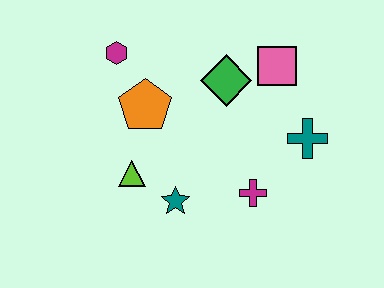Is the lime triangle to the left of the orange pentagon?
Yes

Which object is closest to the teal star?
The lime triangle is closest to the teal star.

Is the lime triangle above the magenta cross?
Yes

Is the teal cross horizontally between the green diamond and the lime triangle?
No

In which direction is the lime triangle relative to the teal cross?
The lime triangle is to the left of the teal cross.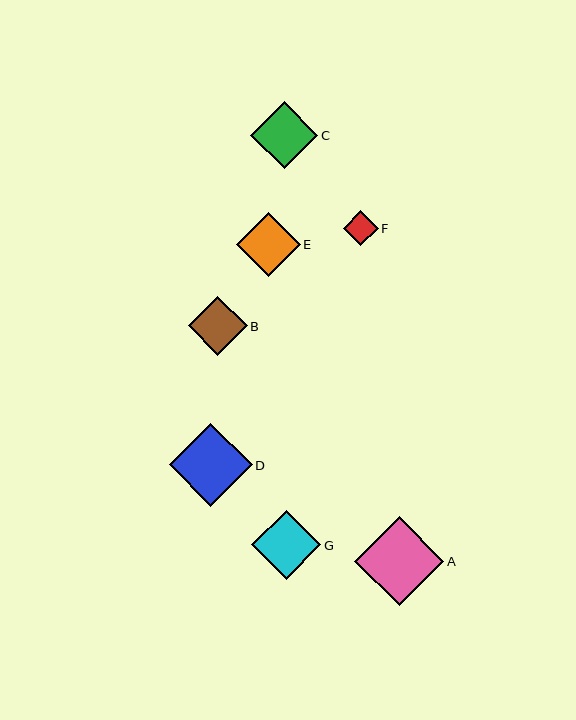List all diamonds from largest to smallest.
From largest to smallest: A, D, G, C, E, B, F.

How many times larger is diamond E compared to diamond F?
Diamond E is approximately 1.9 times the size of diamond F.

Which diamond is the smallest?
Diamond F is the smallest with a size of approximately 35 pixels.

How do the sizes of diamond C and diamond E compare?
Diamond C and diamond E are approximately the same size.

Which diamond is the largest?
Diamond A is the largest with a size of approximately 89 pixels.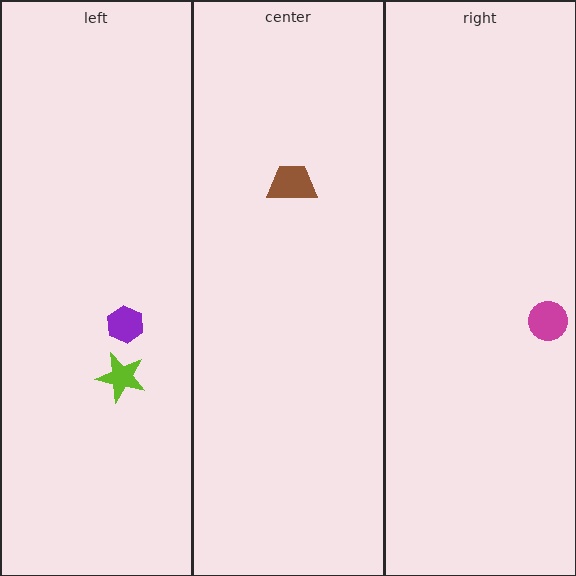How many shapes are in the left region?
2.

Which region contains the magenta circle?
The right region.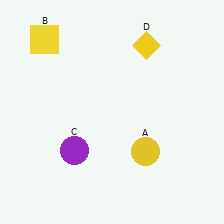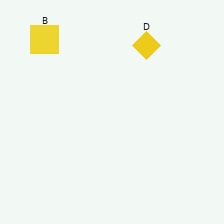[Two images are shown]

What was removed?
The yellow circle (A), the purple circle (C) were removed in Image 2.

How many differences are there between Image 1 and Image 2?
There are 2 differences between the two images.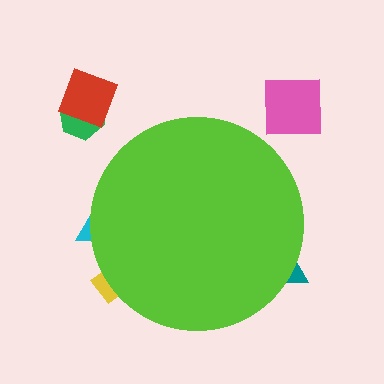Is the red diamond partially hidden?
No, the red diamond is fully visible.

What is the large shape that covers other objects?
A lime circle.